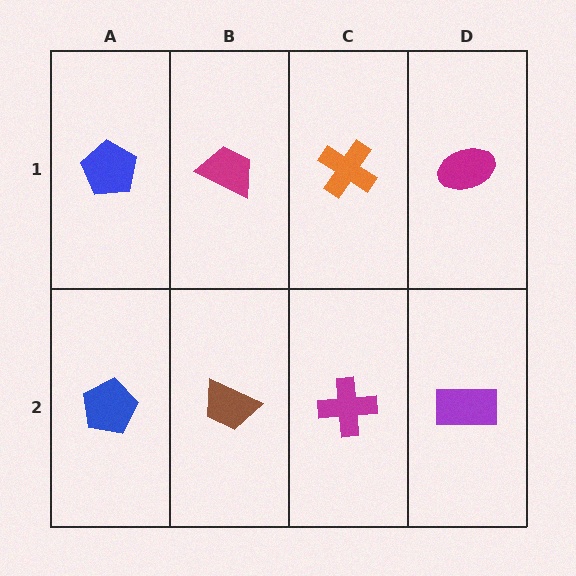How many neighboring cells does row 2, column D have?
2.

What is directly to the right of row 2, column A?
A brown trapezoid.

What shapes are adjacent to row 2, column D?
A magenta ellipse (row 1, column D), a magenta cross (row 2, column C).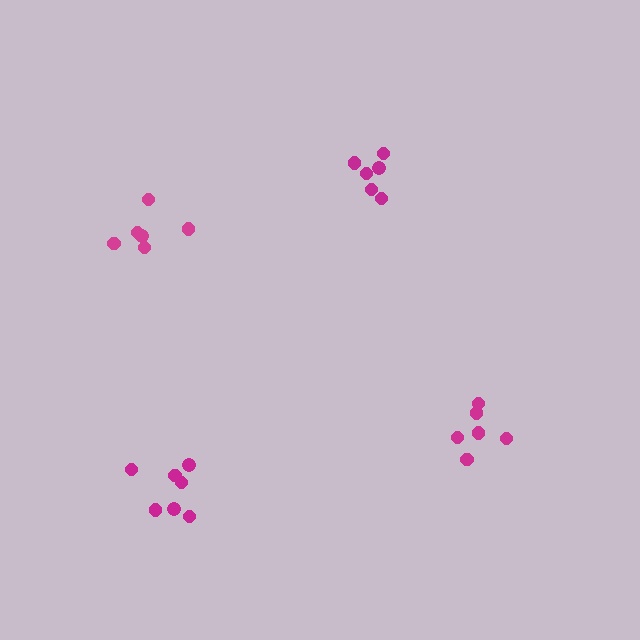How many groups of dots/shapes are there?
There are 4 groups.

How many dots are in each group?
Group 1: 6 dots, Group 2: 6 dots, Group 3: 7 dots, Group 4: 6 dots (25 total).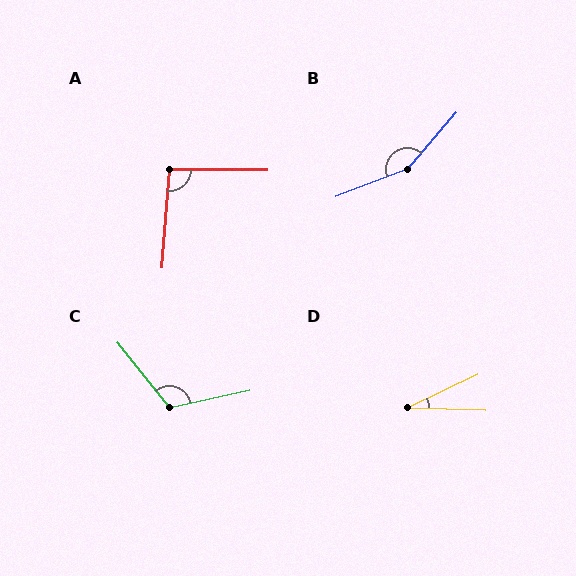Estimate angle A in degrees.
Approximately 94 degrees.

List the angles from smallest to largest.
D (27°), A (94°), C (117°), B (152°).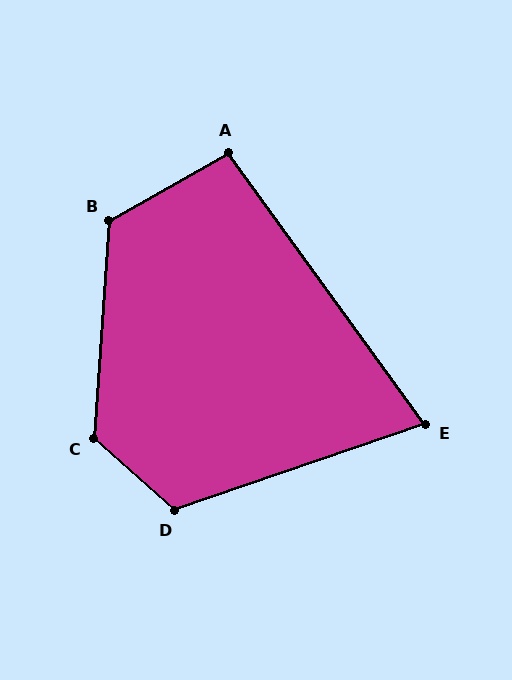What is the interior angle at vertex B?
Approximately 124 degrees (obtuse).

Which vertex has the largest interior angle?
C, at approximately 128 degrees.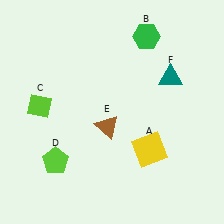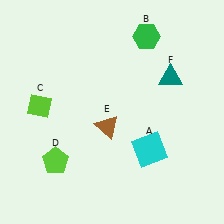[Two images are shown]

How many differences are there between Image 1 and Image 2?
There is 1 difference between the two images.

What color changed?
The square (A) changed from yellow in Image 1 to cyan in Image 2.